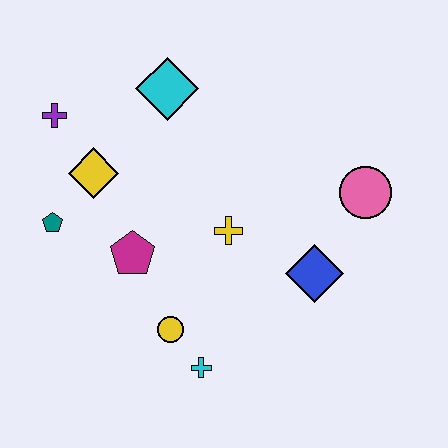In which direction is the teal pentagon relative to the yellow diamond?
The teal pentagon is below the yellow diamond.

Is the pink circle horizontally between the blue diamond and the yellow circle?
No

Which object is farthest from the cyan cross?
The purple cross is farthest from the cyan cross.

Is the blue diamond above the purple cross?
No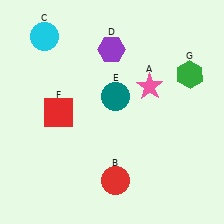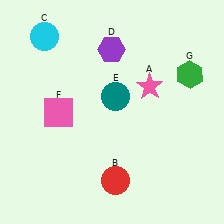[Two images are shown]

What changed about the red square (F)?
In Image 1, F is red. In Image 2, it changed to pink.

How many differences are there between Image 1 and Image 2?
There is 1 difference between the two images.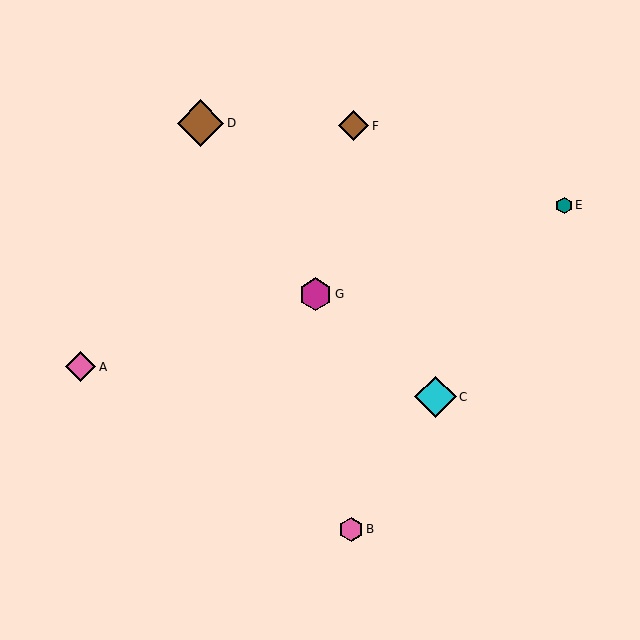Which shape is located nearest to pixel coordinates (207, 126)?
The brown diamond (labeled D) at (201, 123) is nearest to that location.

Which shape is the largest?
The brown diamond (labeled D) is the largest.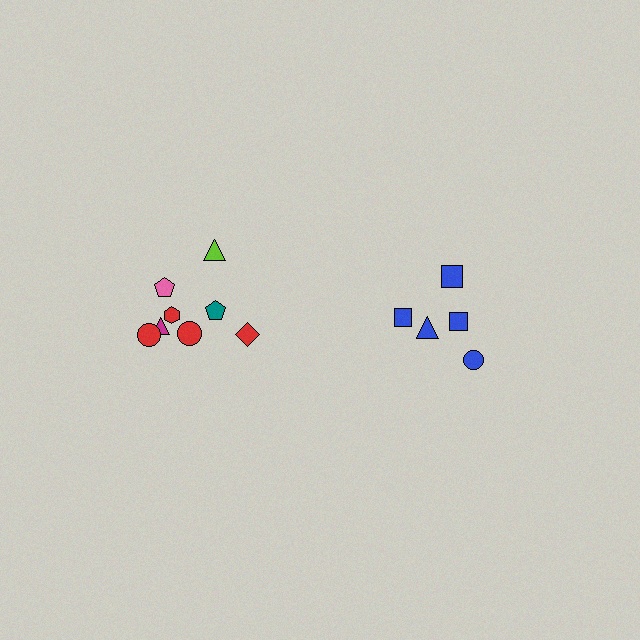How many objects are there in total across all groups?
There are 13 objects.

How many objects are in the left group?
There are 8 objects.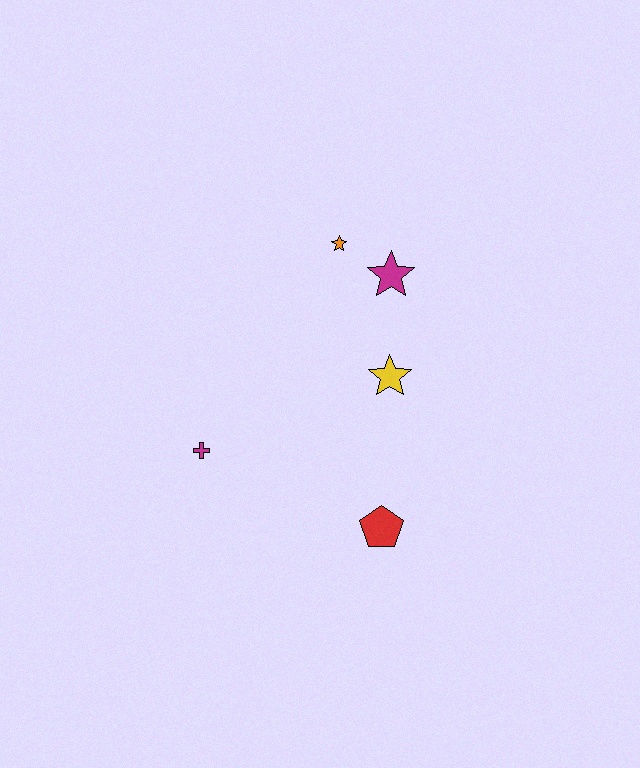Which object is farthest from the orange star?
The red pentagon is farthest from the orange star.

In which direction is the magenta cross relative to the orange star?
The magenta cross is below the orange star.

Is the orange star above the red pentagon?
Yes